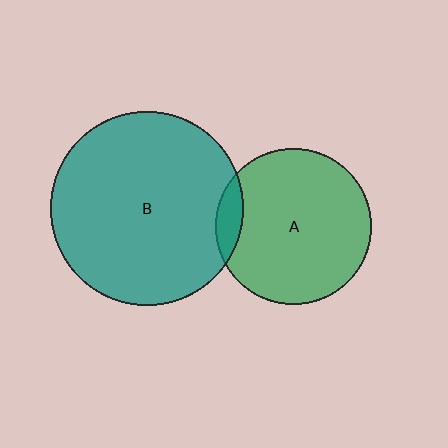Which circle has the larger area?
Circle B (teal).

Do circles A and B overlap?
Yes.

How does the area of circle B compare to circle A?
Approximately 1.5 times.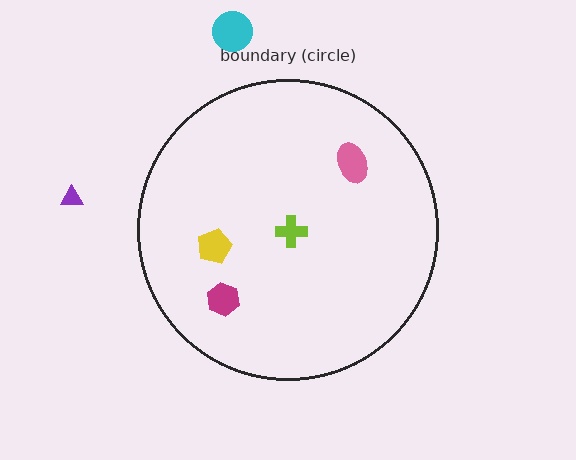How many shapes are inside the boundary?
4 inside, 2 outside.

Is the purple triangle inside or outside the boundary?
Outside.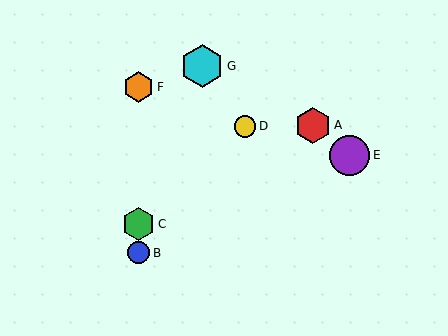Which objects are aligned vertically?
Objects B, C, F are aligned vertically.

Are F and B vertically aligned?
Yes, both are at x≈139.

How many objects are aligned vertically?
3 objects (B, C, F) are aligned vertically.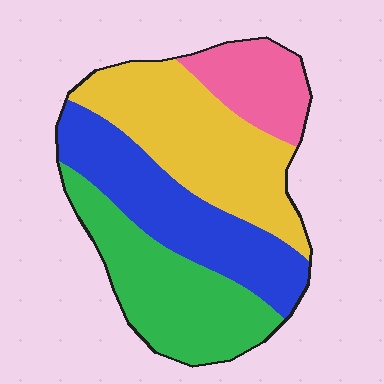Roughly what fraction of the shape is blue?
Blue covers 28% of the shape.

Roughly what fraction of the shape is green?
Green covers 27% of the shape.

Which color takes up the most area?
Yellow, at roughly 30%.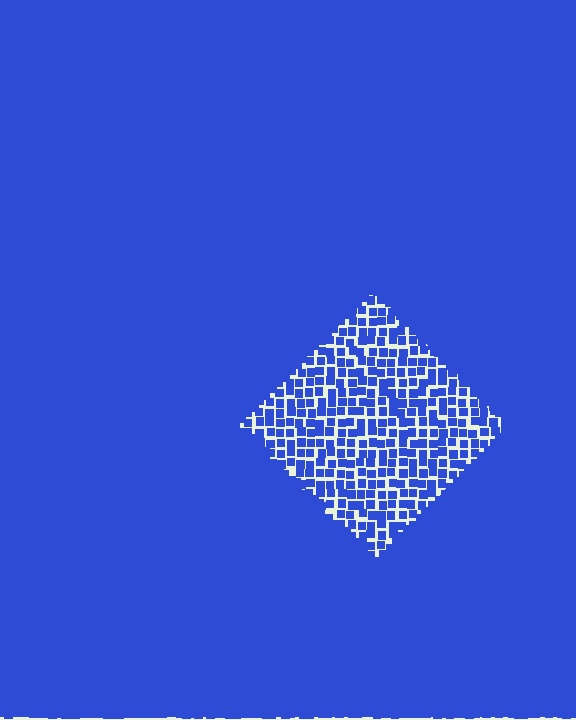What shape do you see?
I see a diamond.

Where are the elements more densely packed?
The elements are more densely packed outside the diamond boundary.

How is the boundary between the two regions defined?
The boundary is defined by a change in element density (approximately 2.8x ratio). All elements are the same color, size, and shape.